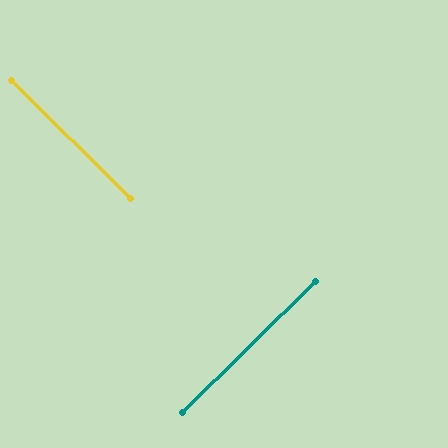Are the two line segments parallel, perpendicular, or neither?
Perpendicular — they meet at approximately 89°.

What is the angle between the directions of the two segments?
Approximately 89 degrees.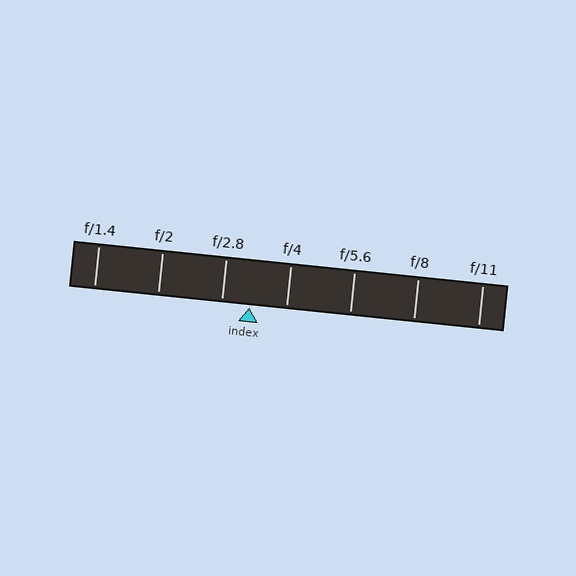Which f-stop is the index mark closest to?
The index mark is closest to f/2.8.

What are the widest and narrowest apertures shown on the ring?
The widest aperture shown is f/1.4 and the narrowest is f/11.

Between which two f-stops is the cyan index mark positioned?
The index mark is between f/2.8 and f/4.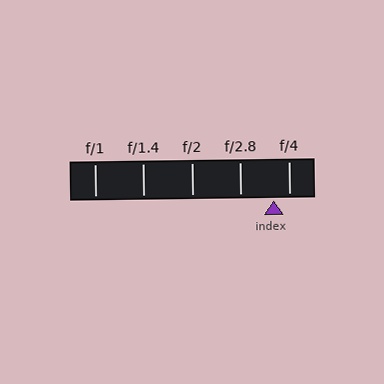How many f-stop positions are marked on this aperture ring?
There are 5 f-stop positions marked.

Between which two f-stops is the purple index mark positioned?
The index mark is between f/2.8 and f/4.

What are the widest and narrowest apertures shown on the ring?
The widest aperture shown is f/1 and the narrowest is f/4.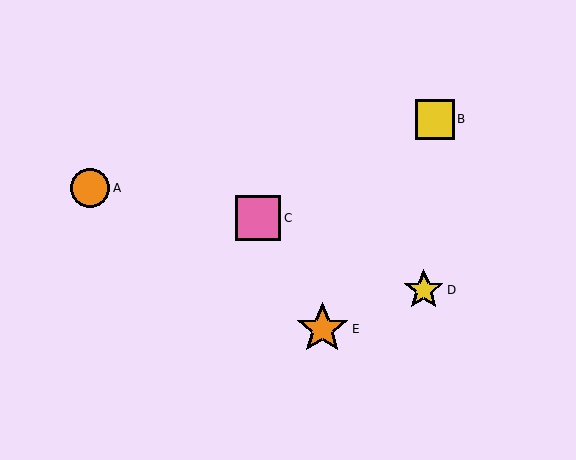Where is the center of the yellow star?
The center of the yellow star is at (424, 290).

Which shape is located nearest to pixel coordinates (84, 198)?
The orange circle (labeled A) at (90, 188) is nearest to that location.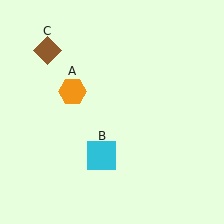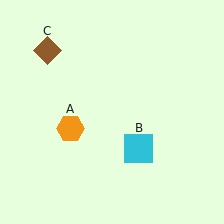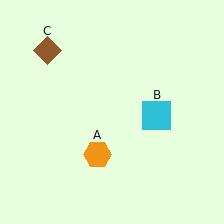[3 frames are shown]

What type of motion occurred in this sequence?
The orange hexagon (object A), cyan square (object B) rotated counterclockwise around the center of the scene.